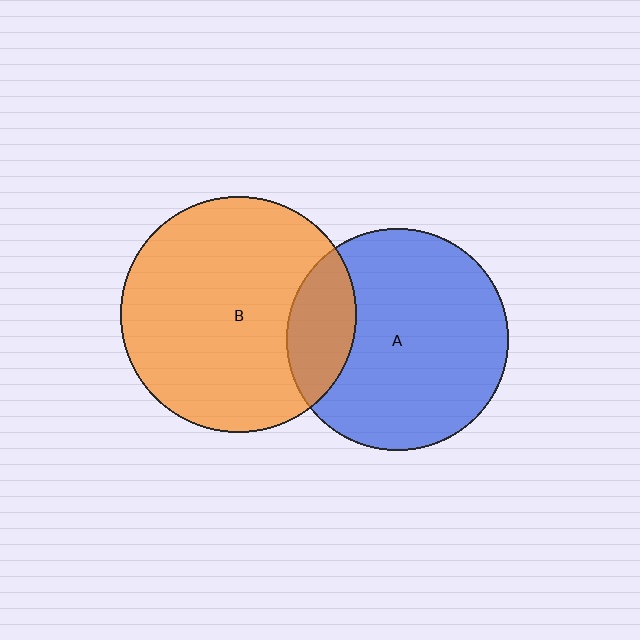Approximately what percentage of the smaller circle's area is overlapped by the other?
Approximately 20%.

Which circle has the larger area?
Circle B (orange).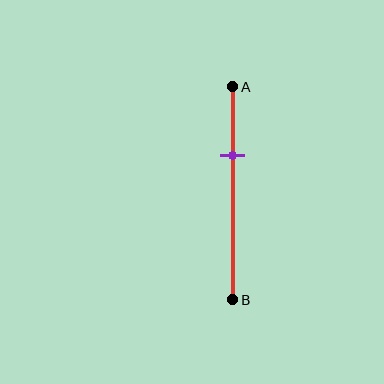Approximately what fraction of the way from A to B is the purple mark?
The purple mark is approximately 30% of the way from A to B.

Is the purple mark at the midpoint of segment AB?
No, the mark is at about 30% from A, not at the 50% midpoint.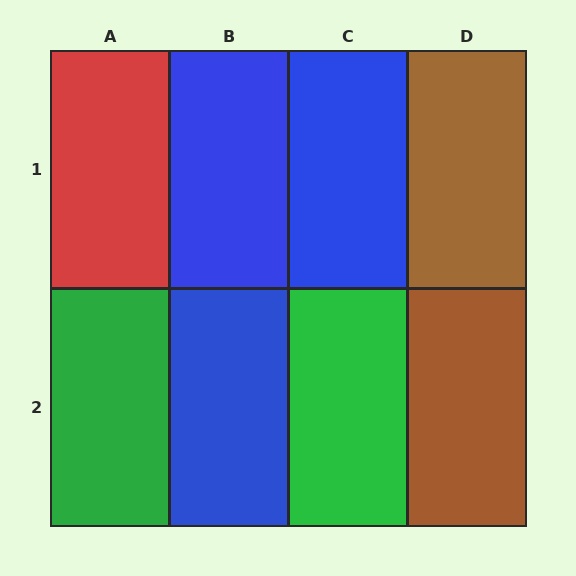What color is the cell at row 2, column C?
Green.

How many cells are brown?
2 cells are brown.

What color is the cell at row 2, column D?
Brown.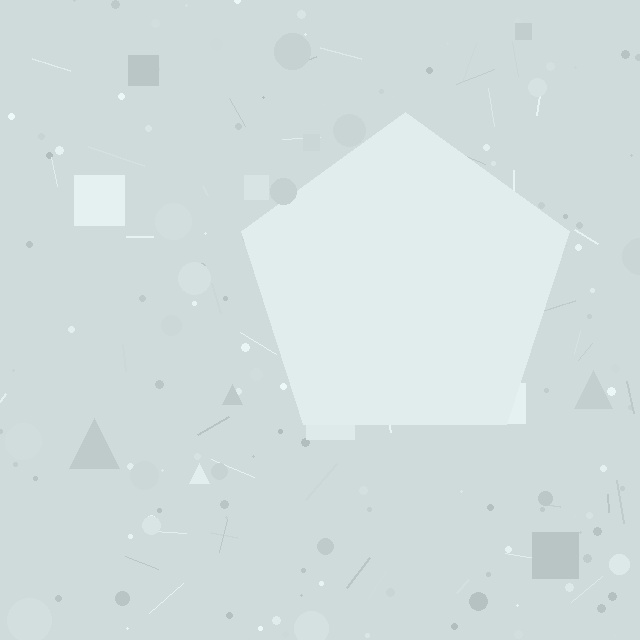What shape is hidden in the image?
A pentagon is hidden in the image.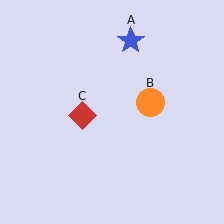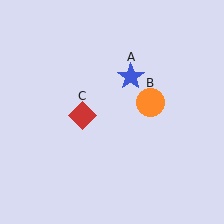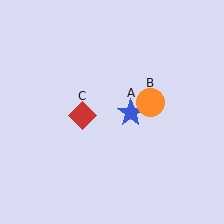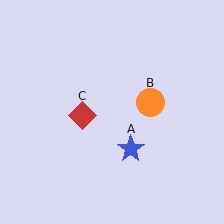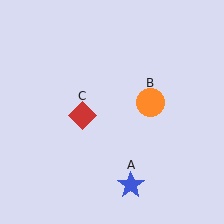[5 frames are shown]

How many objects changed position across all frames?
1 object changed position: blue star (object A).